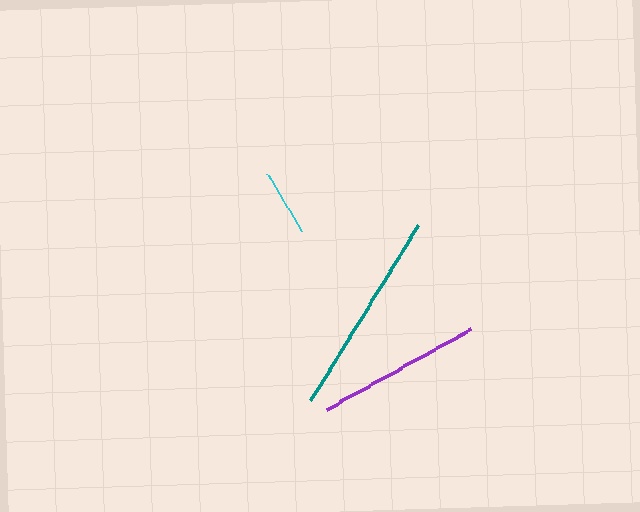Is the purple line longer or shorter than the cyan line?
The purple line is longer than the cyan line.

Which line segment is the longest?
The teal line is the longest at approximately 206 pixels.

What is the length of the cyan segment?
The cyan segment is approximately 66 pixels long.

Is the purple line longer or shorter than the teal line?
The teal line is longer than the purple line.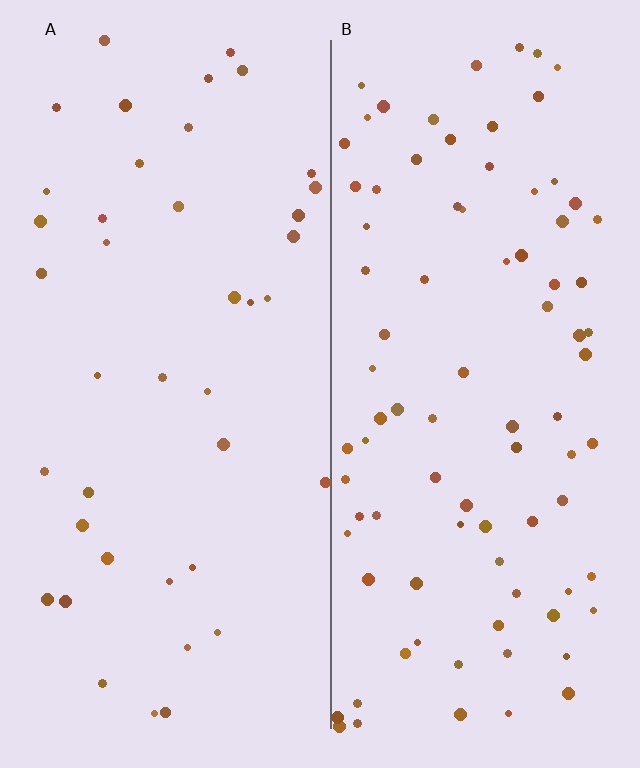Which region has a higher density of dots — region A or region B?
B (the right).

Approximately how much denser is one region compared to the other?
Approximately 2.2× — region B over region A.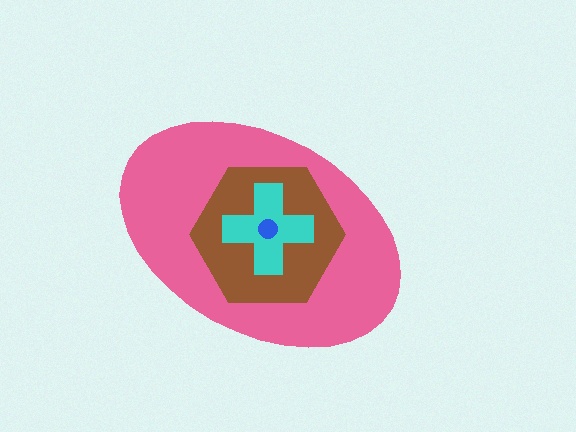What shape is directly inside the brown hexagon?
The cyan cross.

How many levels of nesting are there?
4.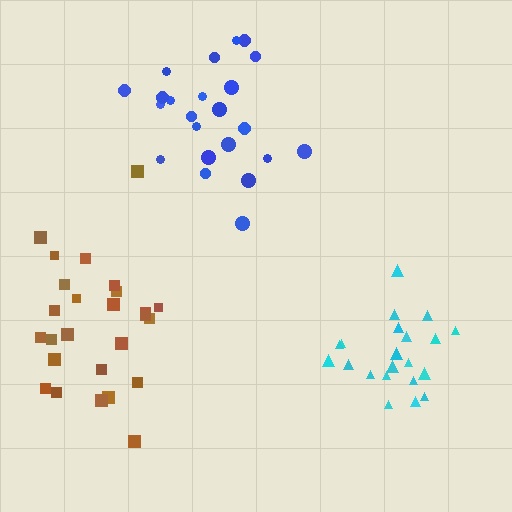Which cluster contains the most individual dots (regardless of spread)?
Brown (26).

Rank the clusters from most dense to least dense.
cyan, blue, brown.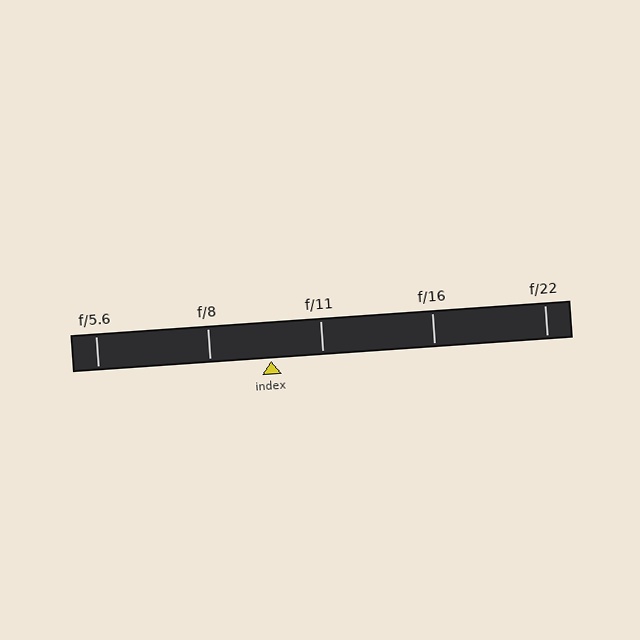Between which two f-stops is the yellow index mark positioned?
The index mark is between f/8 and f/11.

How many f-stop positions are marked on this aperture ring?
There are 5 f-stop positions marked.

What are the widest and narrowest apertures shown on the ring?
The widest aperture shown is f/5.6 and the narrowest is f/22.